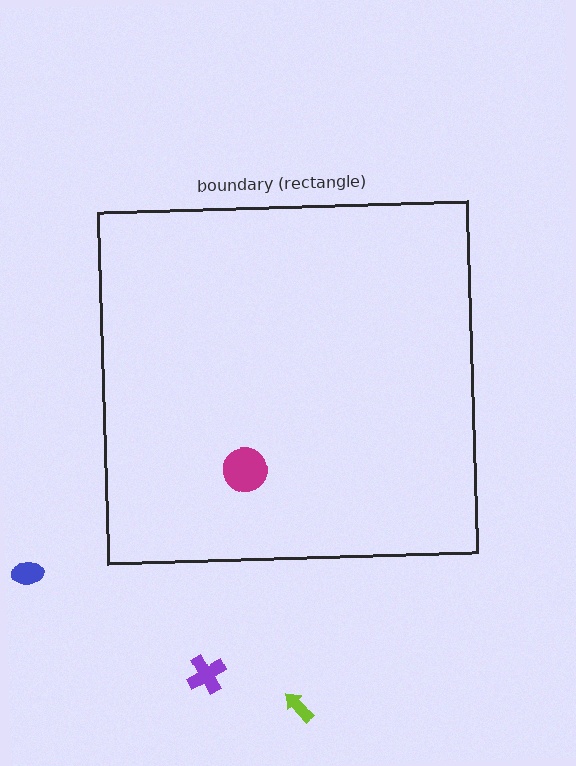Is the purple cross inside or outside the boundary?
Outside.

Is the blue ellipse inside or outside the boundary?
Outside.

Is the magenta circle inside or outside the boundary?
Inside.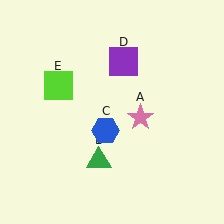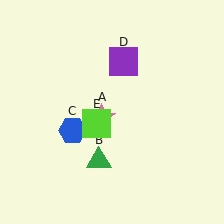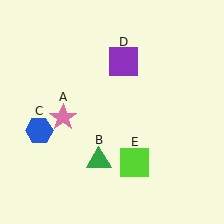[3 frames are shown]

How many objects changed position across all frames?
3 objects changed position: pink star (object A), blue hexagon (object C), lime square (object E).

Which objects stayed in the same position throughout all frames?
Green triangle (object B) and purple square (object D) remained stationary.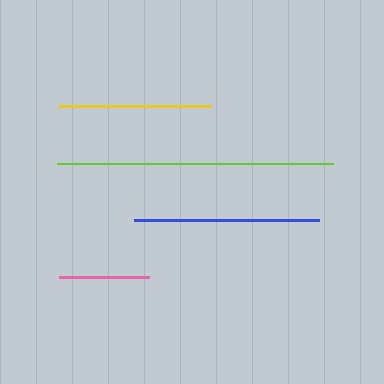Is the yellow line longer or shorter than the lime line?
The lime line is longer than the yellow line.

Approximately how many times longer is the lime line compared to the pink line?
The lime line is approximately 3.1 times the length of the pink line.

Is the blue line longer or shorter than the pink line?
The blue line is longer than the pink line.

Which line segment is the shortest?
The pink line is the shortest at approximately 90 pixels.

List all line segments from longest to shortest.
From longest to shortest: lime, blue, yellow, pink.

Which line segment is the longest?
The lime line is the longest at approximately 276 pixels.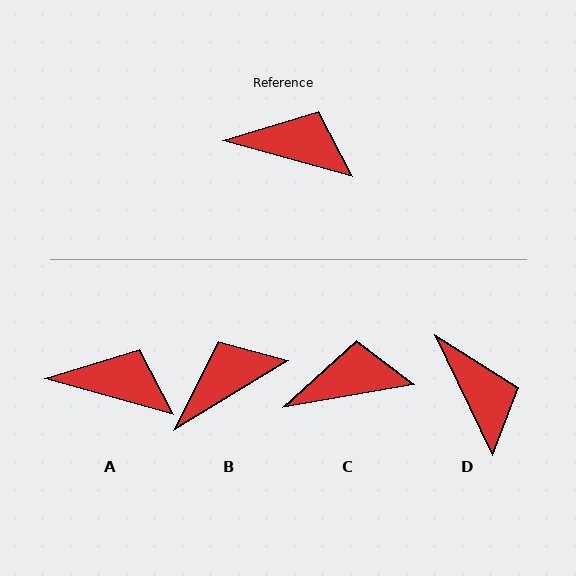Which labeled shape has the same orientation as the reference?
A.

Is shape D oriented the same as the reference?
No, it is off by about 49 degrees.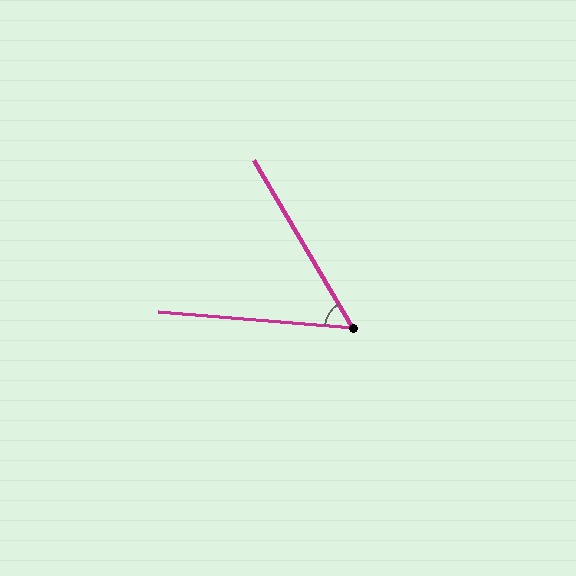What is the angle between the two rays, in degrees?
Approximately 55 degrees.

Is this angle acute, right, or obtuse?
It is acute.